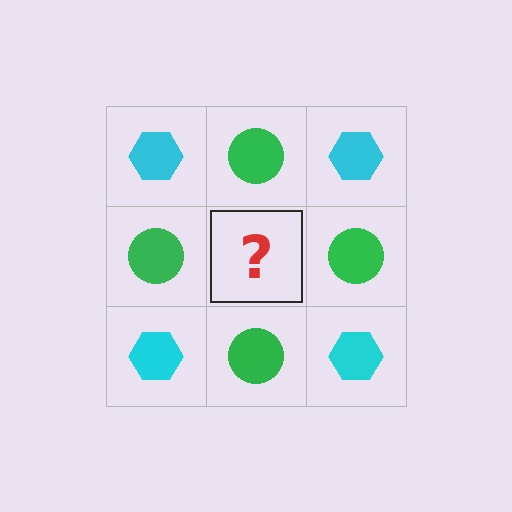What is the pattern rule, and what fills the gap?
The rule is that it alternates cyan hexagon and green circle in a checkerboard pattern. The gap should be filled with a cyan hexagon.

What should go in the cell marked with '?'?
The missing cell should contain a cyan hexagon.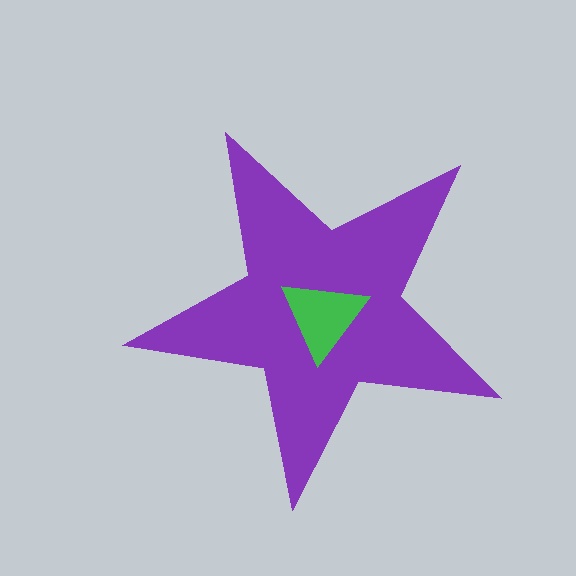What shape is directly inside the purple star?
The green triangle.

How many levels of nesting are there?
2.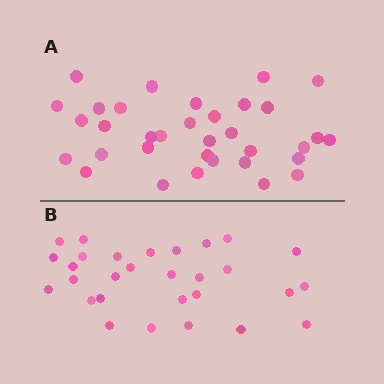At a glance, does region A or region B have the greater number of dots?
Region A (the top region) has more dots.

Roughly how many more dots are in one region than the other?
Region A has about 5 more dots than region B.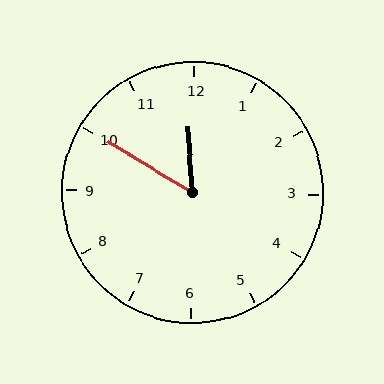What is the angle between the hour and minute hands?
Approximately 55 degrees.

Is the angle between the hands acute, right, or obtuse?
It is acute.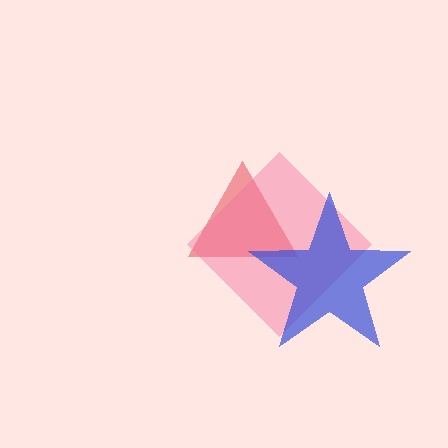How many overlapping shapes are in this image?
There are 3 overlapping shapes in the image.